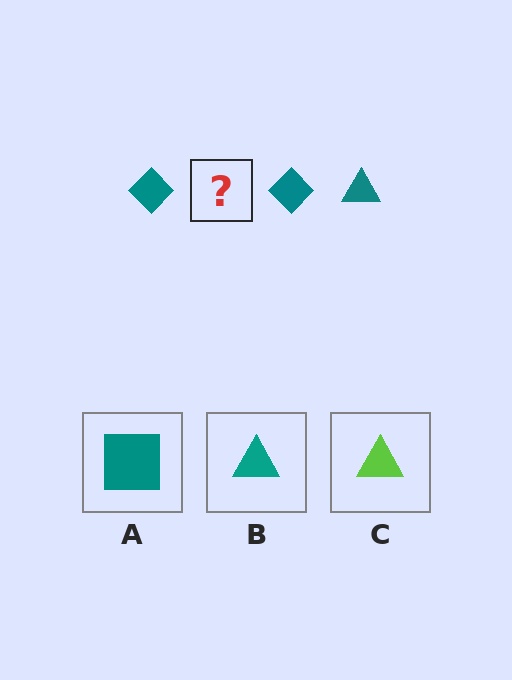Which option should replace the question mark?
Option B.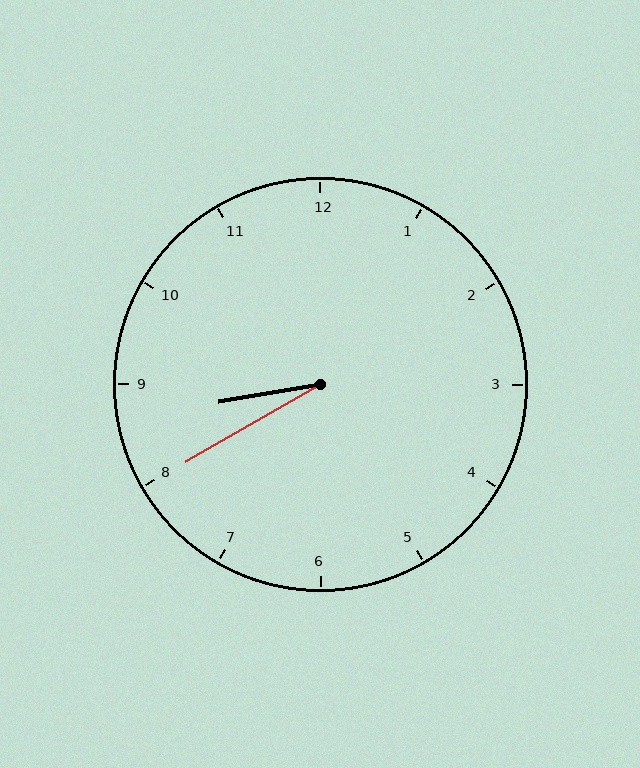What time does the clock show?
8:40.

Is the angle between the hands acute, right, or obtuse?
It is acute.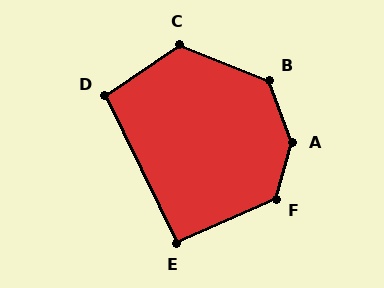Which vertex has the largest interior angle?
A, at approximately 144 degrees.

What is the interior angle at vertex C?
Approximately 124 degrees (obtuse).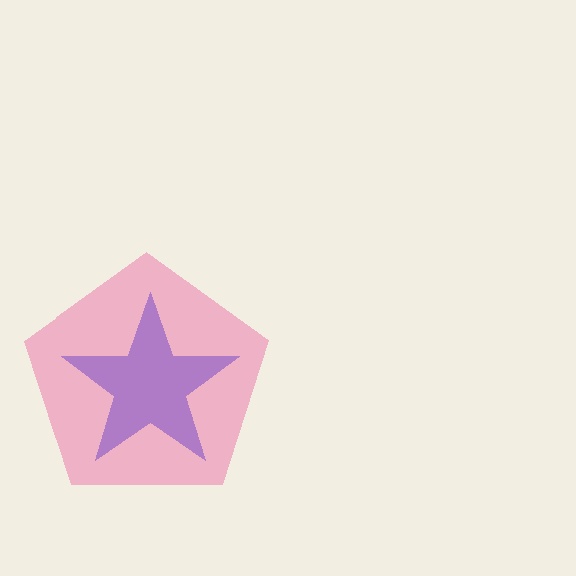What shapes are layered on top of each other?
The layered shapes are: a blue star, a pink pentagon.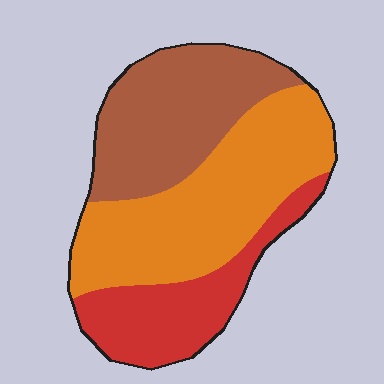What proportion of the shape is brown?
Brown takes up about one third (1/3) of the shape.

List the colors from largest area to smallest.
From largest to smallest: orange, brown, red.